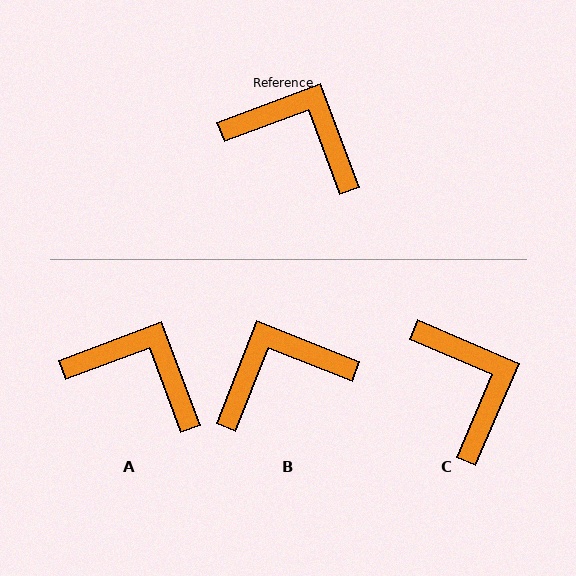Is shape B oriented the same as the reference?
No, it is off by about 48 degrees.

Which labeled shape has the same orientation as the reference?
A.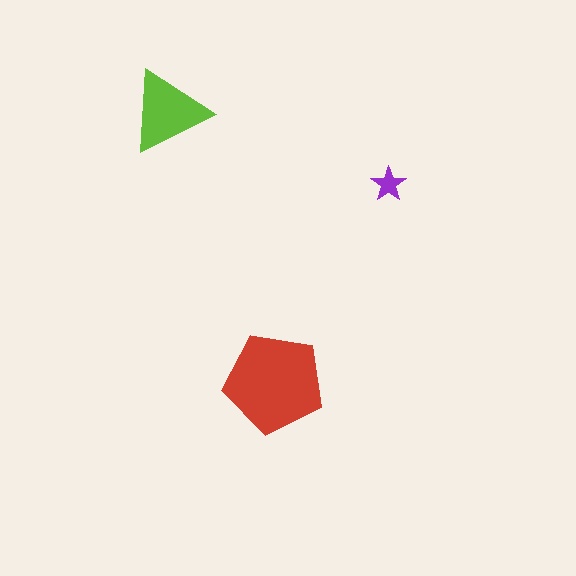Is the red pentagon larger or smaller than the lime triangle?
Larger.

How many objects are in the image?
There are 3 objects in the image.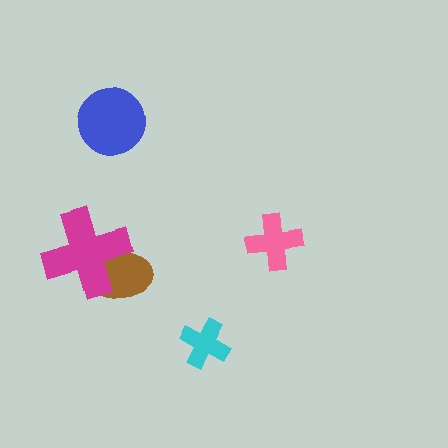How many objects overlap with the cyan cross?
0 objects overlap with the cyan cross.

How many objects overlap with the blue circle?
0 objects overlap with the blue circle.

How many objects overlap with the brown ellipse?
1 object overlaps with the brown ellipse.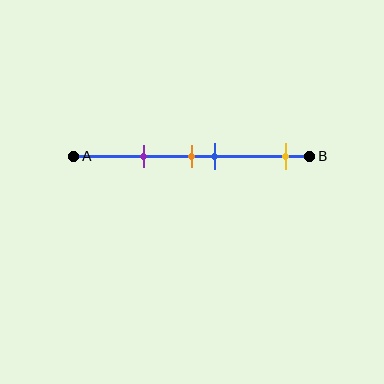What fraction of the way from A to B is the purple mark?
The purple mark is approximately 30% (0.3) of the way from A to B.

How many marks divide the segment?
There are 4 marks dividing the segment.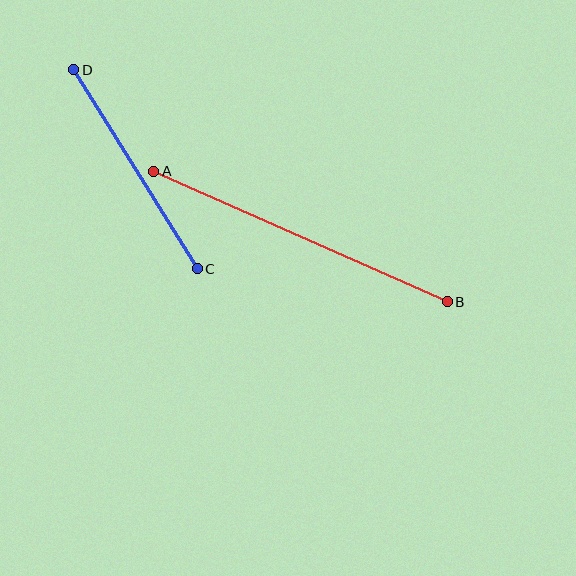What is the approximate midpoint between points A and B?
The midpoint is at approximately (301, 237) pixels.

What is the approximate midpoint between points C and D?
The midpoint is at approximately (135, 169) pixels.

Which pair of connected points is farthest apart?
Points A and B are farthest apart.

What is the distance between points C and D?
The distance is approximately 235 pixels.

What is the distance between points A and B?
The distance is approximately 321 pixels.